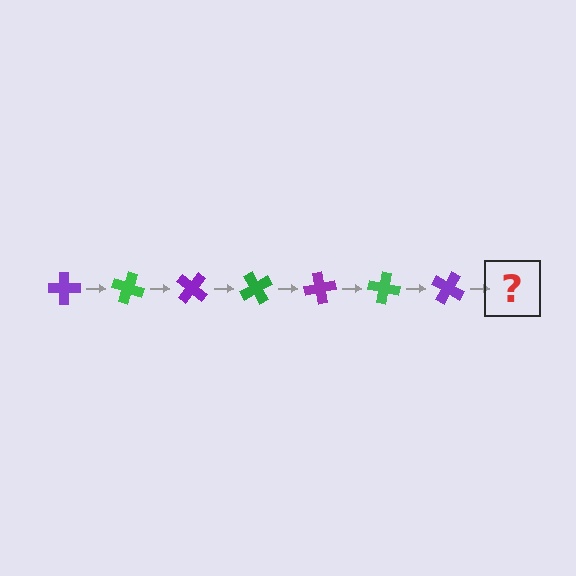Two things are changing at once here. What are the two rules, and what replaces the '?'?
The two rules are that it rotates 20 degrees each step and the color cycles through purple and green. The '?' should be a green cross, rotated 140 degrees from the start.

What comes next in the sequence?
The next element should be a green cross, rotated 140 degrees from the start.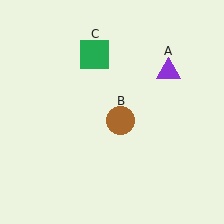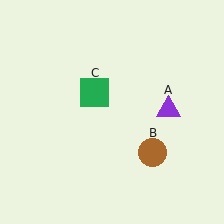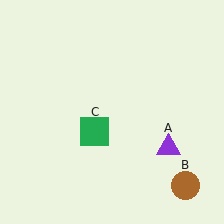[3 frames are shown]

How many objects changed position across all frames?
3 objects changed position: purple triangle (object A), brown circle (object B), green square (object C).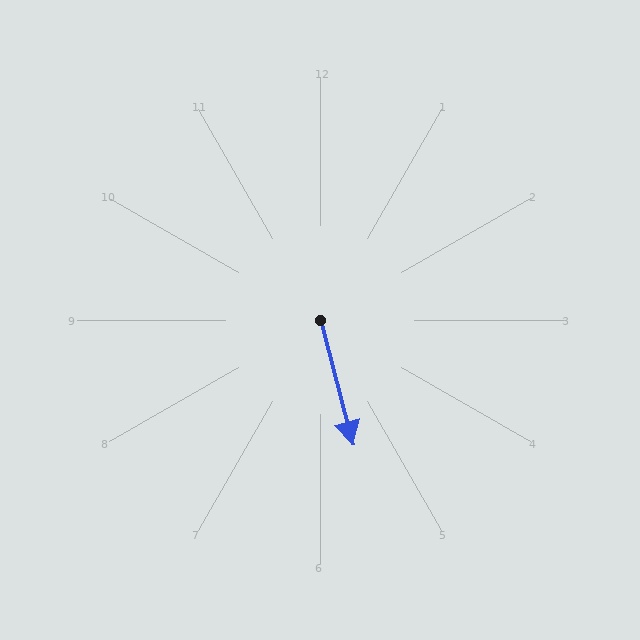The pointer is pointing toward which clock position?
Roughly 6 o'clock.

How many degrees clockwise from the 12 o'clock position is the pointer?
Approximately 165 degrees.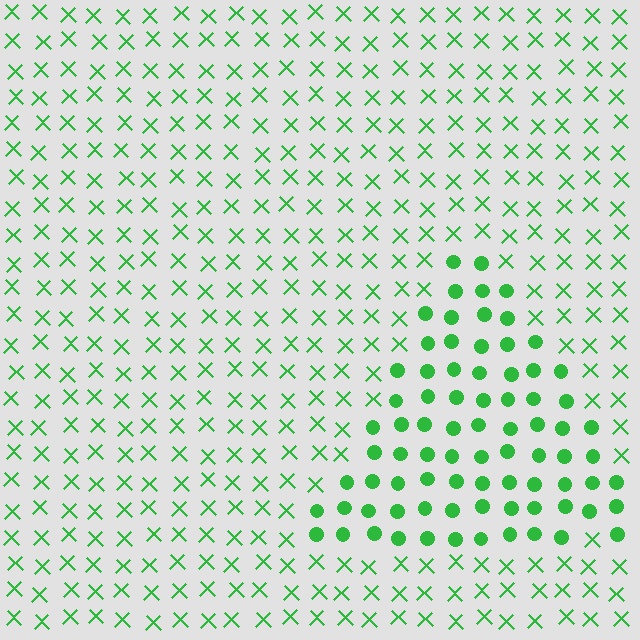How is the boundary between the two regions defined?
The boundary is defined by a change in element shape: circles inside vs. X marks outside. All elements share the same color and spacing.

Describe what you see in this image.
The image is filled with small green elements arranged in a uniform grid. A triangle-shaped region contains circles, while the surrounding area contains X marks. The boundary is defined purely by the change in element shape.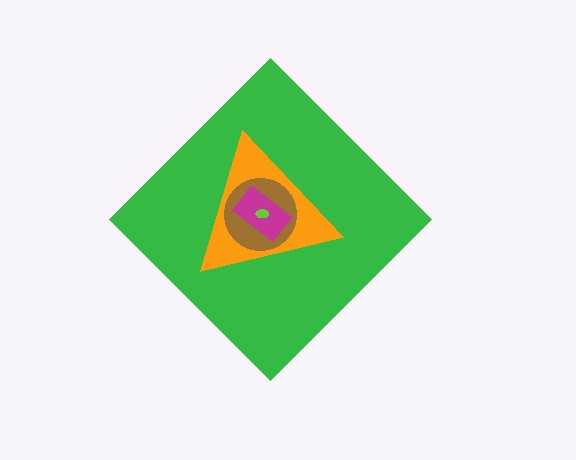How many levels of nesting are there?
5.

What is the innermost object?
The lime ellipse.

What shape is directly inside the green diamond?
The orange triangle.